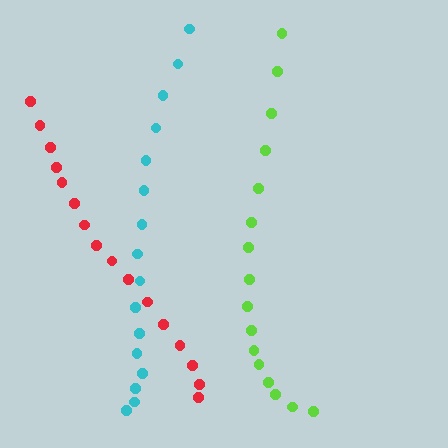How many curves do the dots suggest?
There are 3 distinct paths.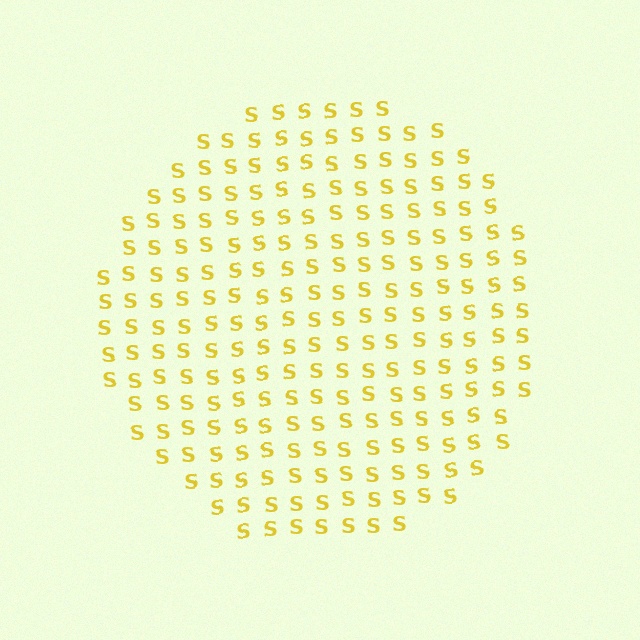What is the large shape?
The large shape is a circle.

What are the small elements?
The small elements are letter S's.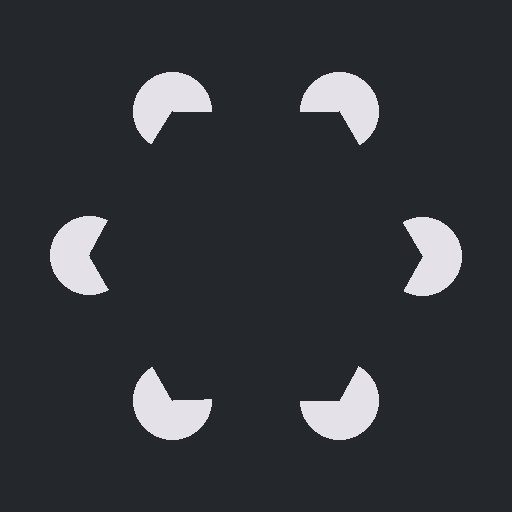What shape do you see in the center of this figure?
An illusory hexagon — its edges are inferred from the aligned wedge cuts in the pac-man discs, not physically drawn.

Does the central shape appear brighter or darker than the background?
It typically appears slightly darker than the background, even though no actual brightness change is drawn.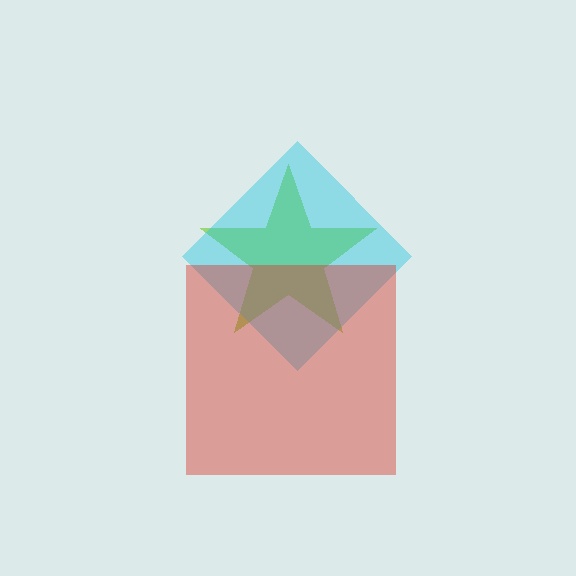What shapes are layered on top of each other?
The layered shapes are: a lime star, a cyan diamond, a red square.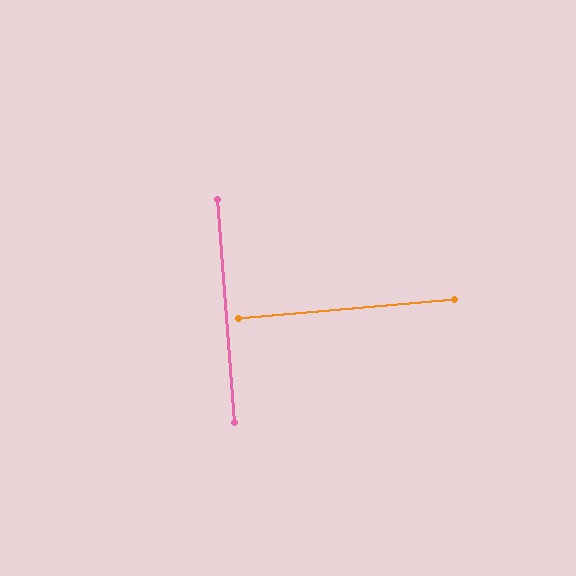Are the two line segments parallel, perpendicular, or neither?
Perpendicular — they meet at approximately 89°.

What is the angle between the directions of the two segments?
Approximately 89 degrees.